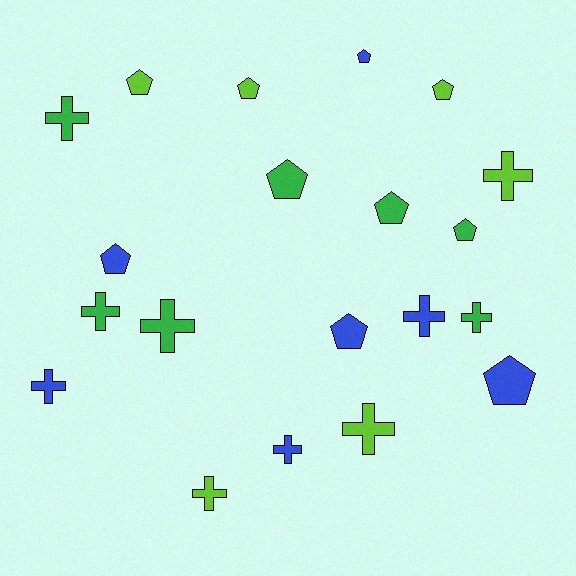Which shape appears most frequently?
Pentagon, with 10 objects.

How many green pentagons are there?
There are 3 green pentagons.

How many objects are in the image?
There are 20 objects.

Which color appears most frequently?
Green, with 7 objects.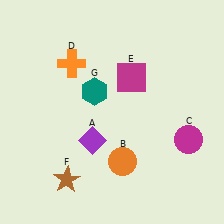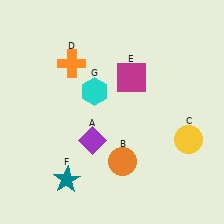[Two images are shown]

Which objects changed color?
C changed from magenta to yellow. F changed from brown to teal. G changed from teal to cyan.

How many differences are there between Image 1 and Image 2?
There are 3 differences between the two images.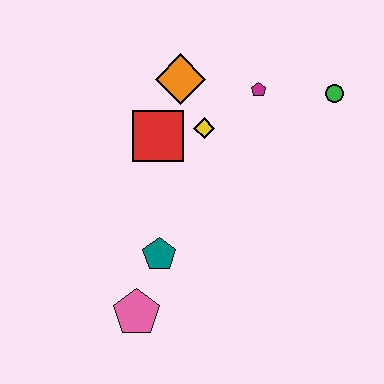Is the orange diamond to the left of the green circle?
Yes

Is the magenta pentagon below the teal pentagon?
No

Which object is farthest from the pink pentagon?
The green circle is farthest from the pink pentagon.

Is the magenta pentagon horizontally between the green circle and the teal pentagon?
Yes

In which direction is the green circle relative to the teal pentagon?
The green circle is to the right of the teal pentagon.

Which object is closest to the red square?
The yellow diamond is closest to the red square.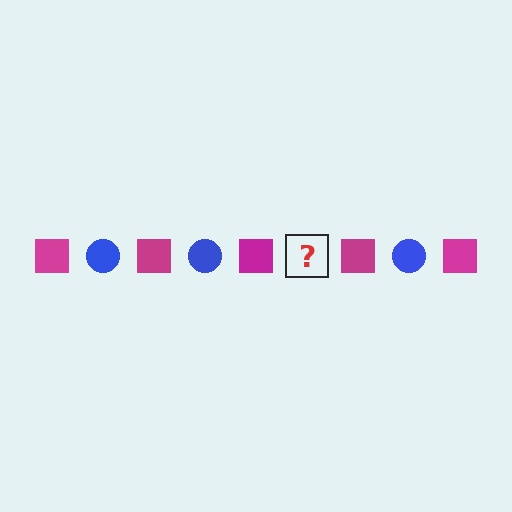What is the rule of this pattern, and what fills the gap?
The rule is that the pattern alternates between magenta square and blue circle. The gap should be filled with a blue circle.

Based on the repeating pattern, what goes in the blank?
The blank should be a blue circle.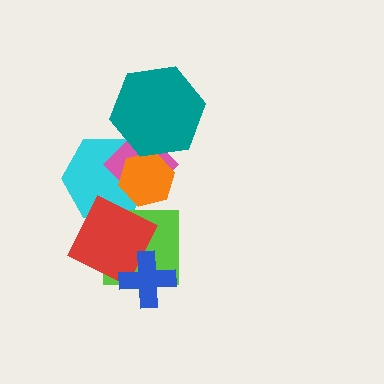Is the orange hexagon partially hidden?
Yes, it is partially covered by another shape.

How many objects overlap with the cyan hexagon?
4 objects overlap with the cyan hexagon.